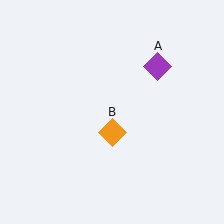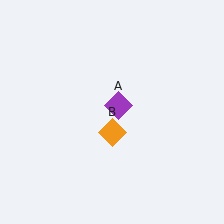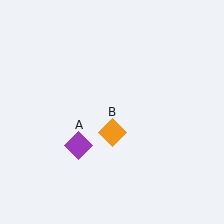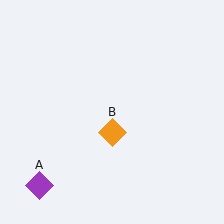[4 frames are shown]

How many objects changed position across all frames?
1 object changed position: purple diamond (object A).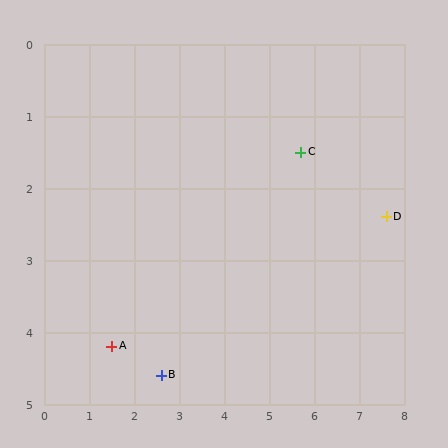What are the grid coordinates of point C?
Point C is at approximately (5.7, 1.5).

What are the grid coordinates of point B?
Point B is at approximately (2.6, 4.6).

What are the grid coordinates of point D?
Point D is at approximately (7.6, 2.4).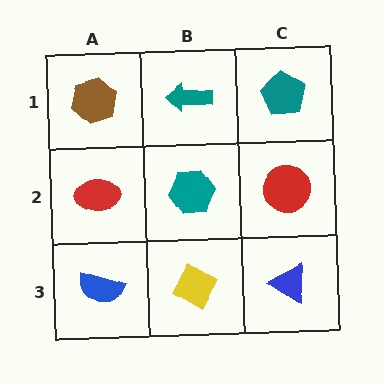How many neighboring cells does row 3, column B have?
3.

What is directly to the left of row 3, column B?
A blue semicircle.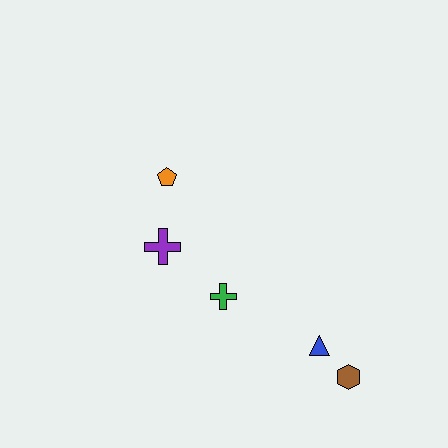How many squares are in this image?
There are no squares.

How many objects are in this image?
There are 5 objects.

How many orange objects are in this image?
There is 1 orange object.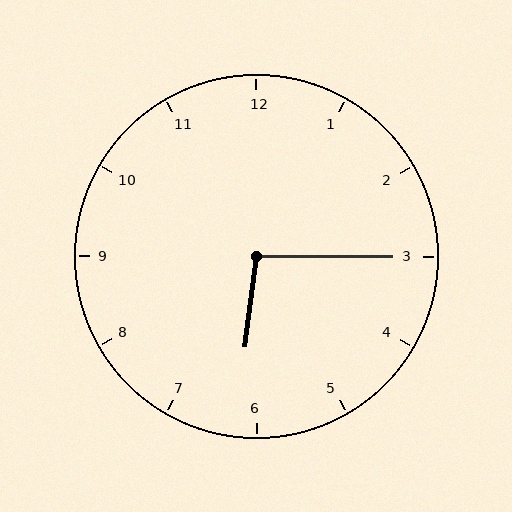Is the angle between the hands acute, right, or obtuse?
It is obtuse.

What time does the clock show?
6:15.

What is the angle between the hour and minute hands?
Approximately 98 degrees.